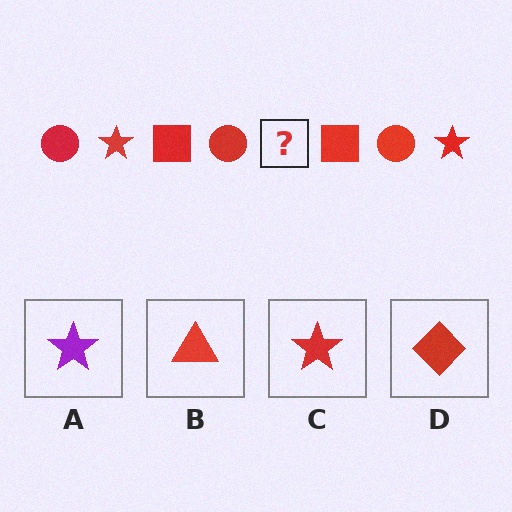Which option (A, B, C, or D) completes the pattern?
C.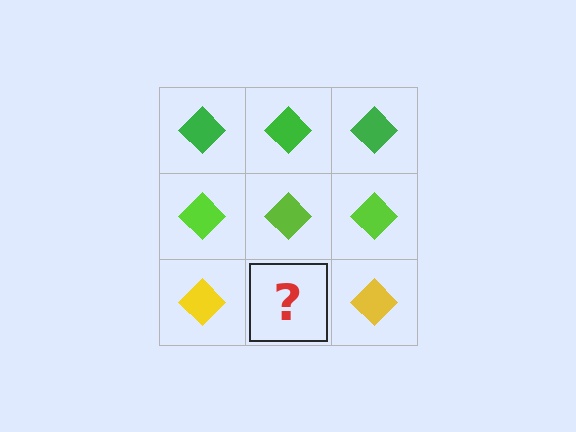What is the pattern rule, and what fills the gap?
The rule is that each row has a consistent color. The gap should be filled with a yellow diamond.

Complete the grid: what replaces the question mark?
The question mark should be replaced with a yellow diamond.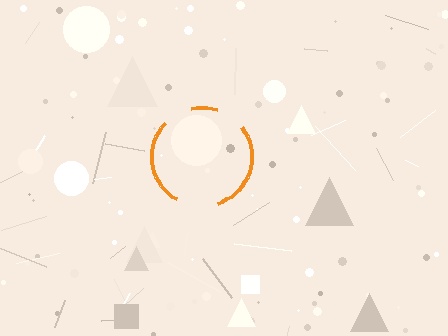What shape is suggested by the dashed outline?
The dashed outline suggests a circle.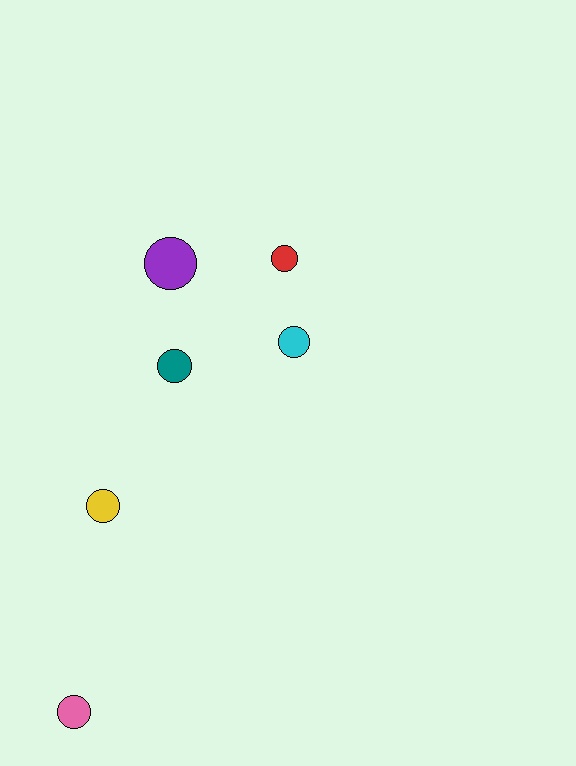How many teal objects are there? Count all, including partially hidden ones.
There is 1 teal object.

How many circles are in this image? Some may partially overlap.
There are 6 circles.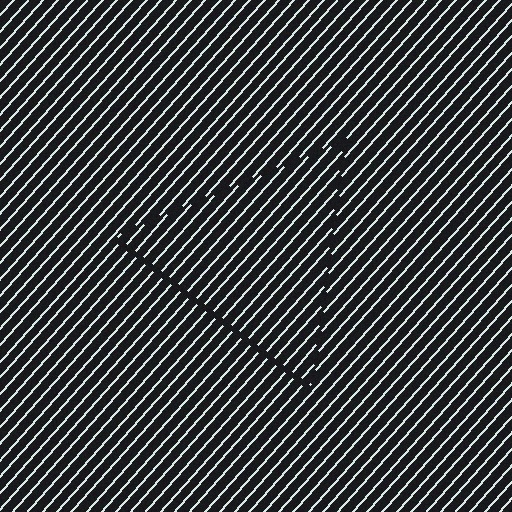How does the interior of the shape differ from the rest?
The interior of the shape contains the same grating, shifted by half a period — the contour is defined by the phase discontinuity where line-ends from the inner and outer gratings abut.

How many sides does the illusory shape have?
3 sides — the line-ends trace a triangle.